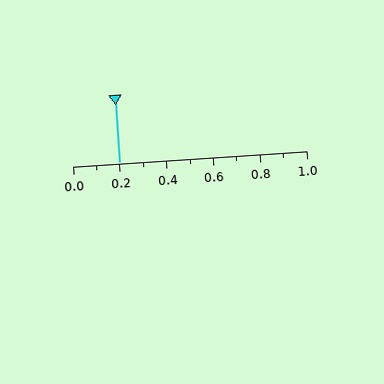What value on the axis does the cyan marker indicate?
The marker indicates approximately 0.2.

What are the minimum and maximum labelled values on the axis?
The axis runs from 0.0 to 1.0.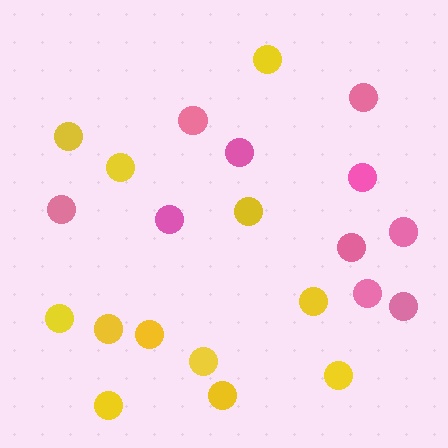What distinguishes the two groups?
There are 2 groups: one group of yellow circles (12) and one group of pink circles (10).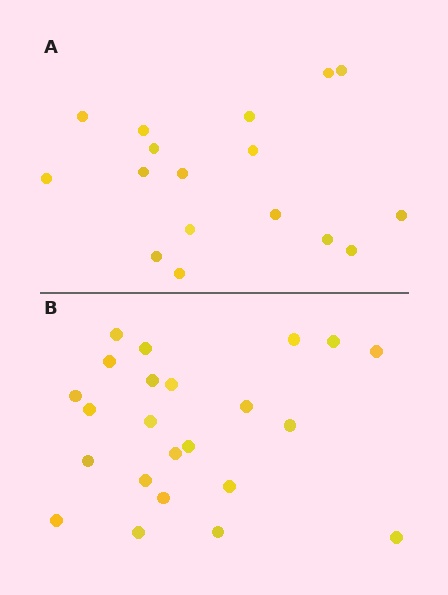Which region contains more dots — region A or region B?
Region B (the bottom region) has more dots.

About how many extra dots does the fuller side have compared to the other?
Region B has about 6 more dots than region A.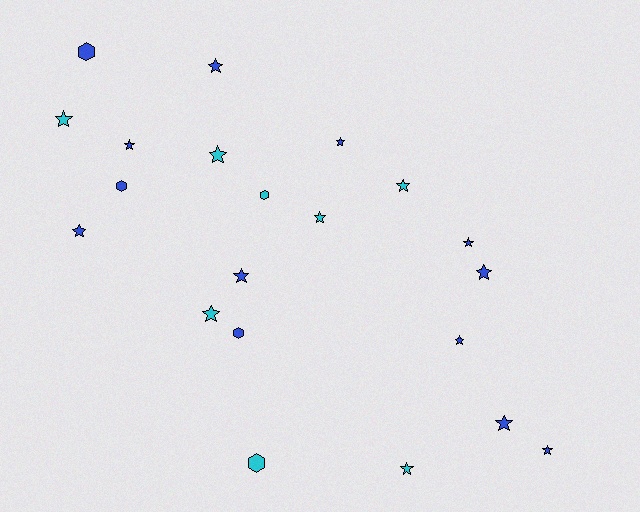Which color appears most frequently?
Blue, with 13 objects.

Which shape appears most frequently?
Star, with 16 objects.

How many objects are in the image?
There are 21 objects.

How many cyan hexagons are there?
There are 2 cyan hexagons.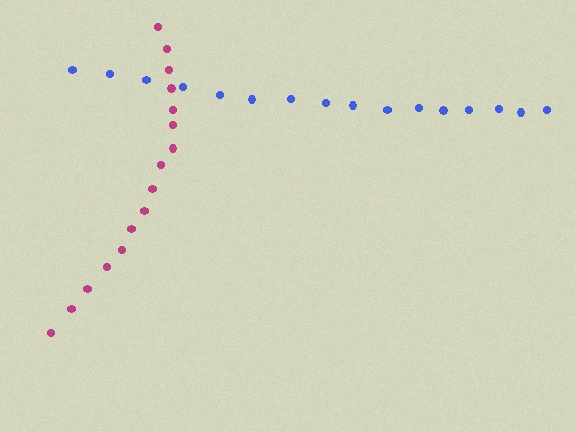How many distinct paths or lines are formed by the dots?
There are 2 distinct paths.